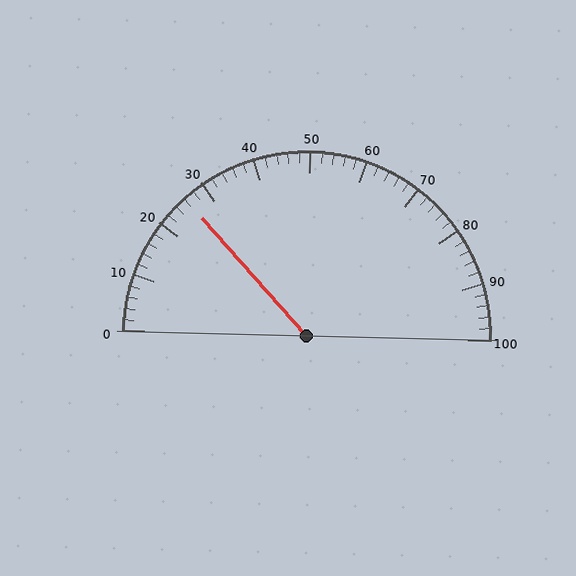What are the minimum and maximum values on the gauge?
The gauge ranges from 0 to 100.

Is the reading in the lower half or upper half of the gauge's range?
The reading is in the lower half of the range (0 to 100).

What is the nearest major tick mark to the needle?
The nearest major tick mark is 30.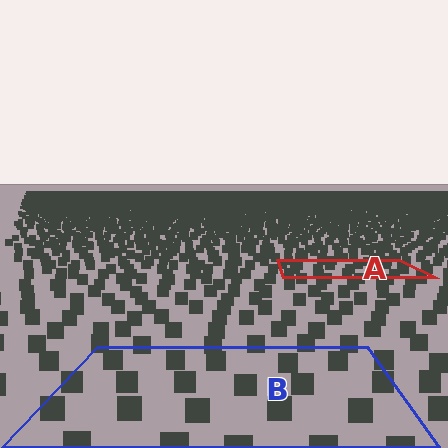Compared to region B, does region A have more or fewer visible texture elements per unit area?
Region A has more texture elements per unit area — they are packed more densely because it is farther away.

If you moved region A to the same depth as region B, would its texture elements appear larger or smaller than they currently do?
They would appear larger. At a closer depth, the same texture elements are projected at a bigger on-screen size.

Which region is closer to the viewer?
Region B is closer. The texture elements there are larger and more spread out.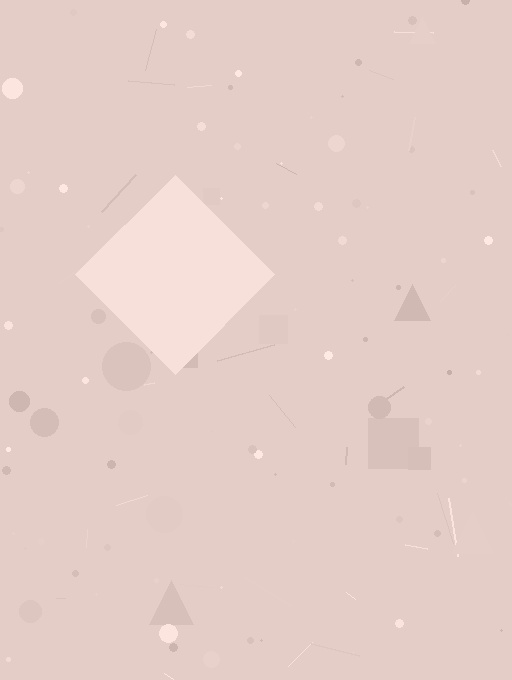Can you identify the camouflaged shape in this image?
The camouflaged shape is a diamond.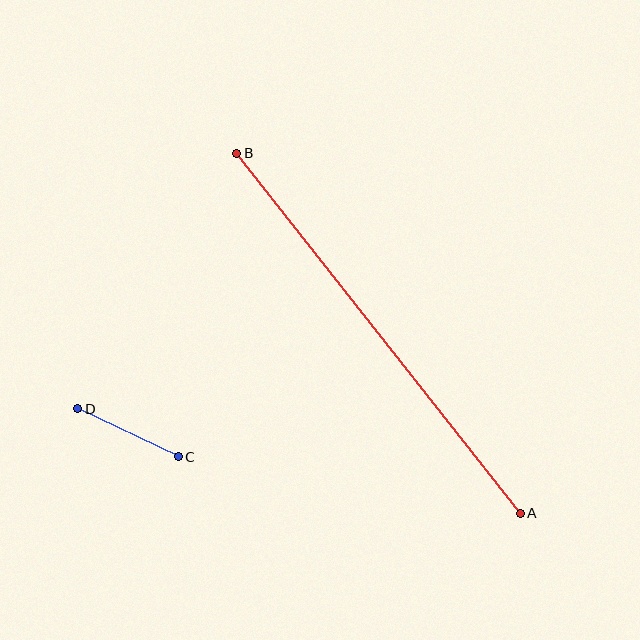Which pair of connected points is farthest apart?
Points A and B are farthest apart.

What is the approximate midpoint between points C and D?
The midpoint is at approximately (128, 433) pixels.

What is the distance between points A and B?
The distance is approximately 458 pixels.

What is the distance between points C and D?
The distance is approximately 111 pixels.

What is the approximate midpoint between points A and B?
The midpoint is at approximately (379, 333) pixels.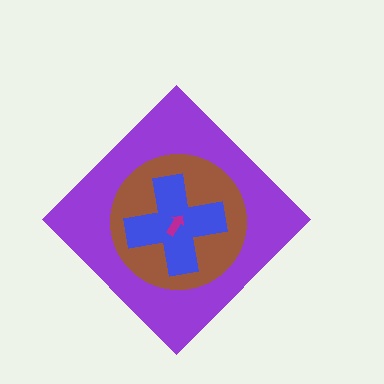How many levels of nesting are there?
4.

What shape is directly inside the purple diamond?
The brown circle.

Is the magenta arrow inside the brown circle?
Yes.